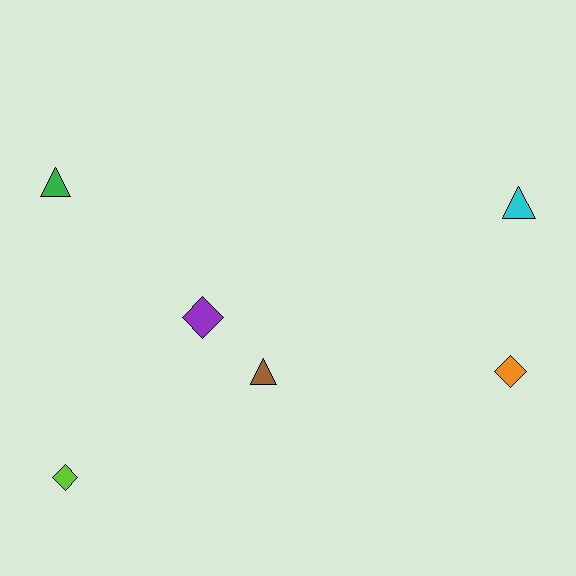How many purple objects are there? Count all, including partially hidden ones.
There is 1 purple object.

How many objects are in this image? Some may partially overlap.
There are 6 objects.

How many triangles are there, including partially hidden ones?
There are 3 triangles.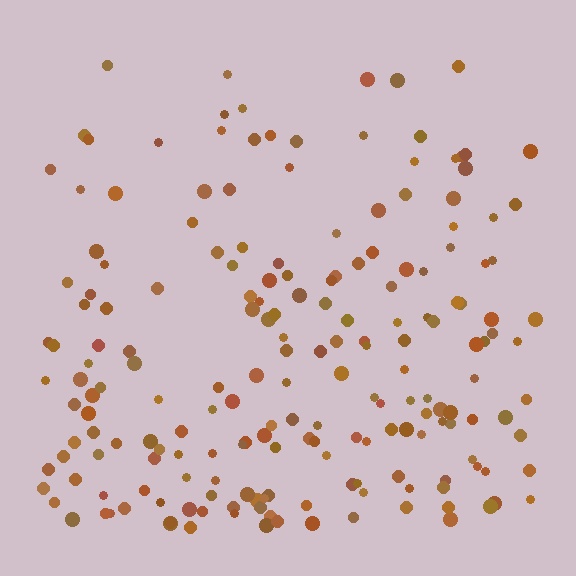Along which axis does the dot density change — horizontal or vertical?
Vertical.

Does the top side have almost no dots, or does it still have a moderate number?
Still a moderate number, just noticeably fewer than the bottom.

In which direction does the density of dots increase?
From top to bottom, with the bottom side densest.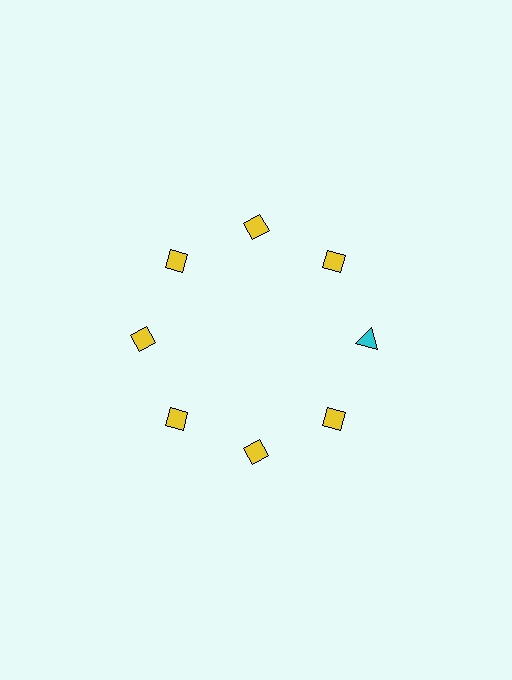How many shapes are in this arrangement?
There are 8 shapes arranged in a ring pattern.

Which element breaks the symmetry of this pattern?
The cyan triangle at roughly the 3 o'clock position breaks the symmetry. All other shapes are yellow diamonds.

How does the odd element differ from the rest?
It differs in both color (cyan instead of yellow) and shape (triangle instead of diamond).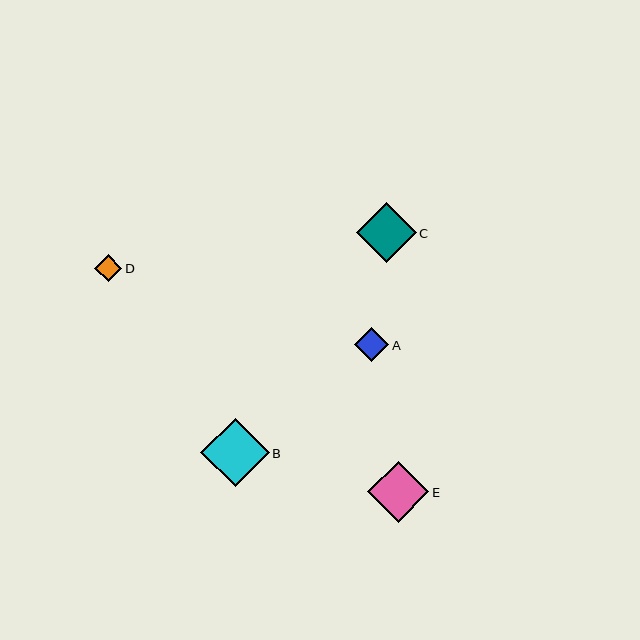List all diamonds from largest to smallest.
From largest to smallest: B, E, C, A, D.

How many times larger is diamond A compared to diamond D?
Diamond A is approximately 1.3 times the size of diamond D.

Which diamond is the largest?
Diamond B is the largest with a size of approximately 68 pixels.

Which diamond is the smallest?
Diamond D is the smallest with a size of approximately 27 pixels.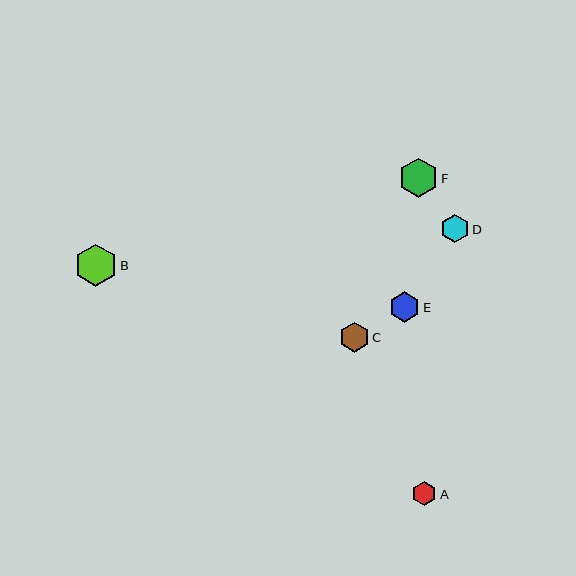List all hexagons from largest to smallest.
From largest to smallest: B, F, E, C, D, A.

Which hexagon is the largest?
Hexagon B is the largest with a size of approximately 42 pixels.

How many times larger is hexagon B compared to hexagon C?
Hexagon B is approximately 1.4 times the size of hexagon C.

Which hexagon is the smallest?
Hexagon A is the smallest with a size of approximately 24 pixels.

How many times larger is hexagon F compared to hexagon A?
Hexagon F is approximately 1.6 times the size of hexagon A.